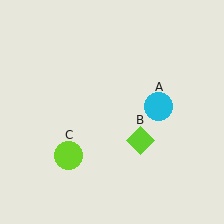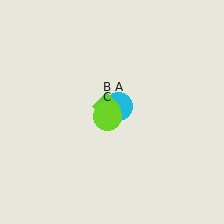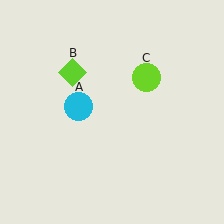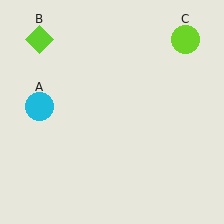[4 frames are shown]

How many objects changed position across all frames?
3 objects changed position: cyan circle (object A), lime diamond (object B), lime circle (object C).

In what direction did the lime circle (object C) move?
The lime circle (object C) moved up and to the right.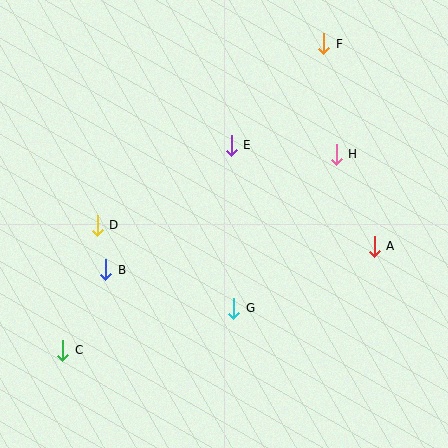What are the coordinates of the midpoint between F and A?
The midpoint between F and A is at (349, 145).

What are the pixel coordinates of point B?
Point B is at (106, 270).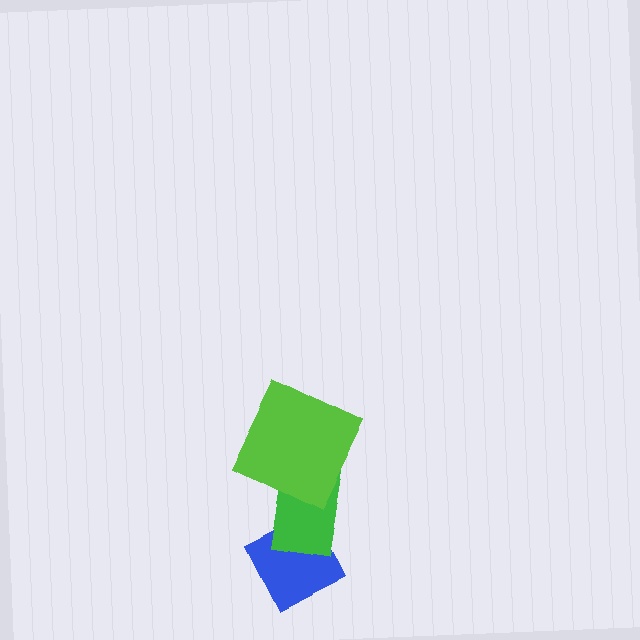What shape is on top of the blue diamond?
The green rectangle is on top of the blue diamond.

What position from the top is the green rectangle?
The green rectangle is 2nd from the top.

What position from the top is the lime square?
The lime square is 1st from the top.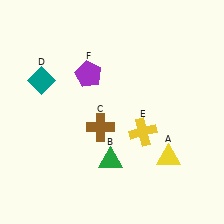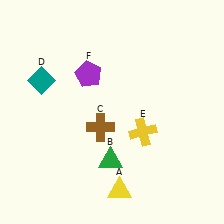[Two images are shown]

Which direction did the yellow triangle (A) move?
The yellow triangle (A) moved left.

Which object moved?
The yellow triangle (A) moved left.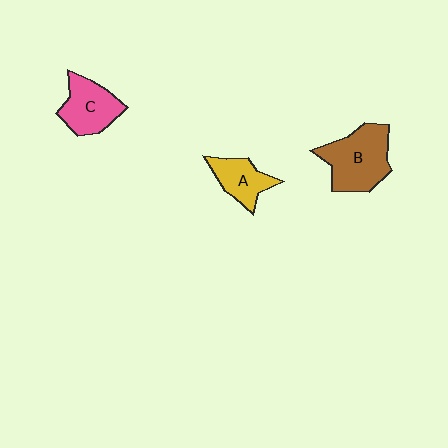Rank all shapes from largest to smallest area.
From largest to smallest: B (brown), C (pink), A (yellow).